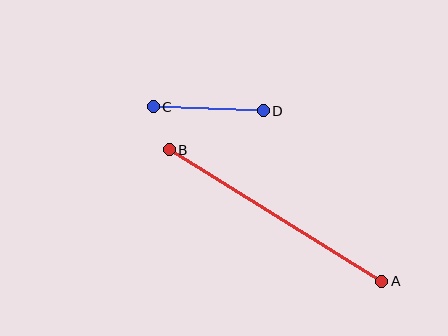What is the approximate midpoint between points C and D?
The midpoint is at approximately (208, 109) pixels.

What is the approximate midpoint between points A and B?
The midpoint is at approximately (276, 215) pixels.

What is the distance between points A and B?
The distance is approximately 250 pixels.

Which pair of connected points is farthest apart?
Points A and B are farthest apart.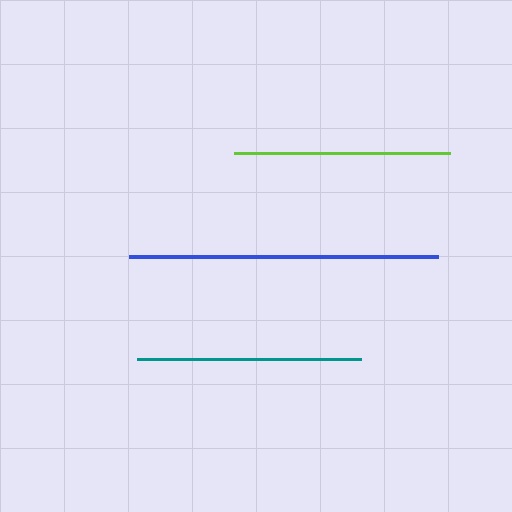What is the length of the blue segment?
The blue segment is approximately 309 pixels long.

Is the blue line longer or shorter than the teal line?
The blue line is longer than the teal line.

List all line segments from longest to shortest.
From longest to shortest: blue, teal, lime.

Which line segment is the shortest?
The lime line is the shortest at approximately 216 pixels.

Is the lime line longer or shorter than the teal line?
The teal line is longer than the lime line.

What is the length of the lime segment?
The lime segment is approximately 216 pixels long.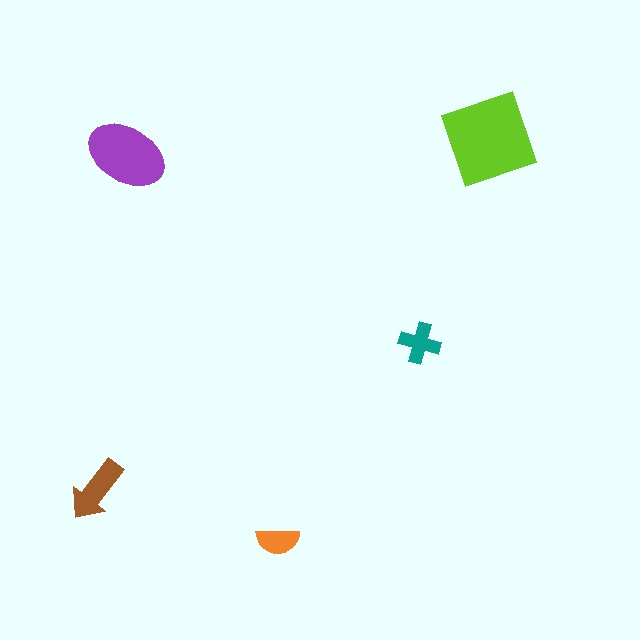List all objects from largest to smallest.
The lime square, the purple ellipse, the brown arrow, the teal cross, the orange semicircle.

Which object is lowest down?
The orange semicircle is bottommost.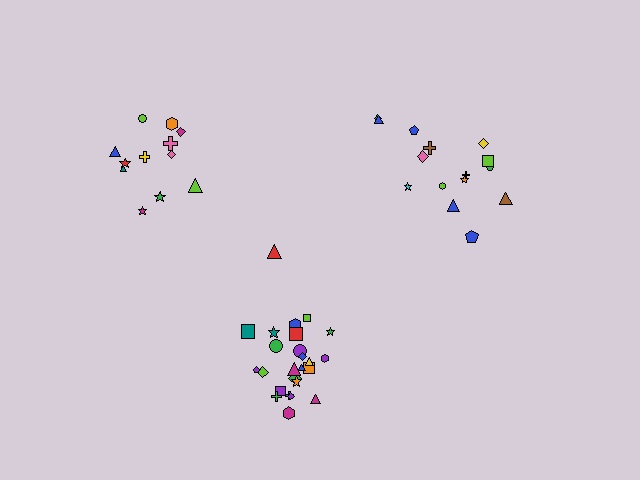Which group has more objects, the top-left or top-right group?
The top-right group.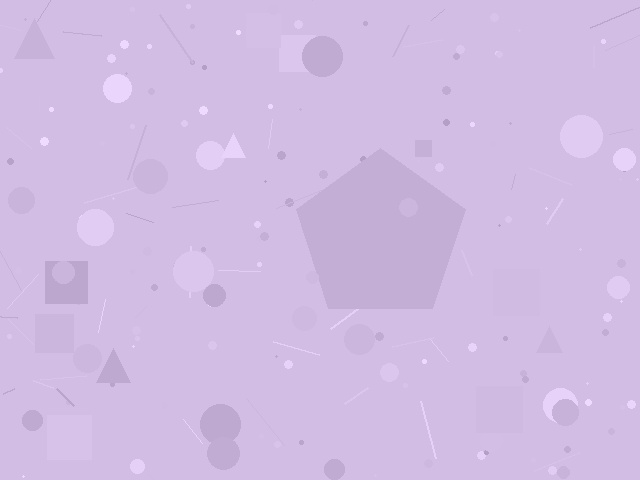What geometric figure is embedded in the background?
A pentagon is embedded in the background.